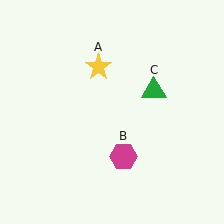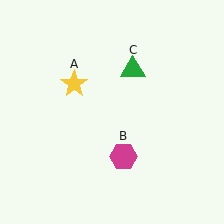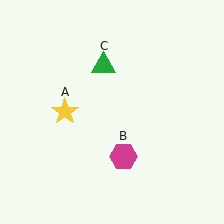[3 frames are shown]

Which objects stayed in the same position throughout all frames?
Magenta hexagon (object B) remained stationary.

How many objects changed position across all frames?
2 objects changed position: yellow star (object A), green triangle (object C).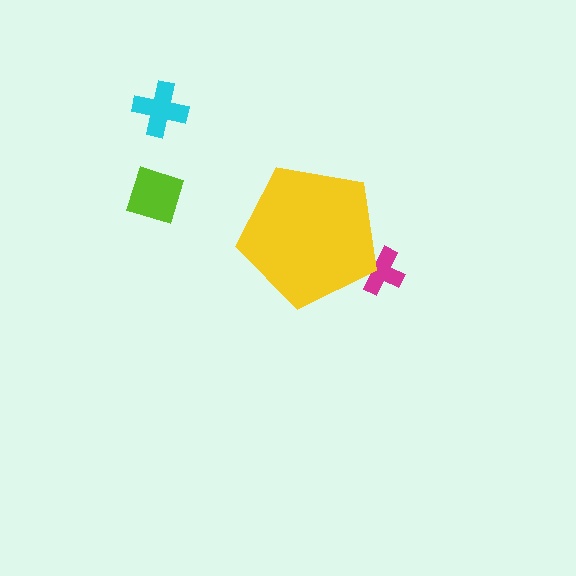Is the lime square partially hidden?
No, the lime square is fully visible.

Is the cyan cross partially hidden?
No, the cyan cross is fully visible.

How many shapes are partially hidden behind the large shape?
1 shape is partially hidden.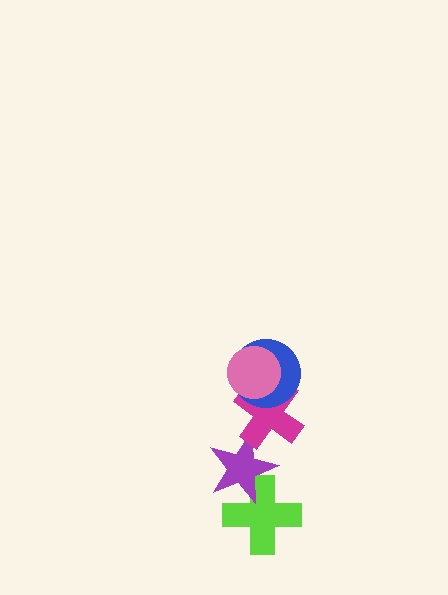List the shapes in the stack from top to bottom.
From top to bottom: the pink circle, the blue circle, the magenta cross, the purple star, the lime cross.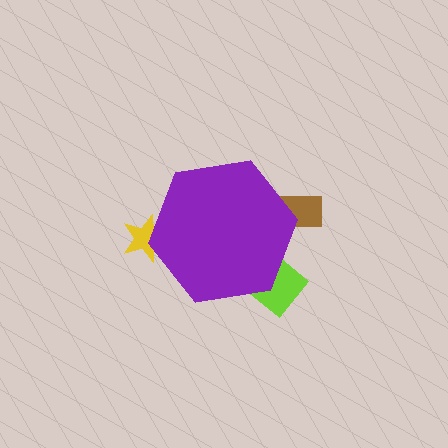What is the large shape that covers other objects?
A purple hexagon.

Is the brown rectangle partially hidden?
Yes, the brown rectangle is partially hidden behind the purple hexagon.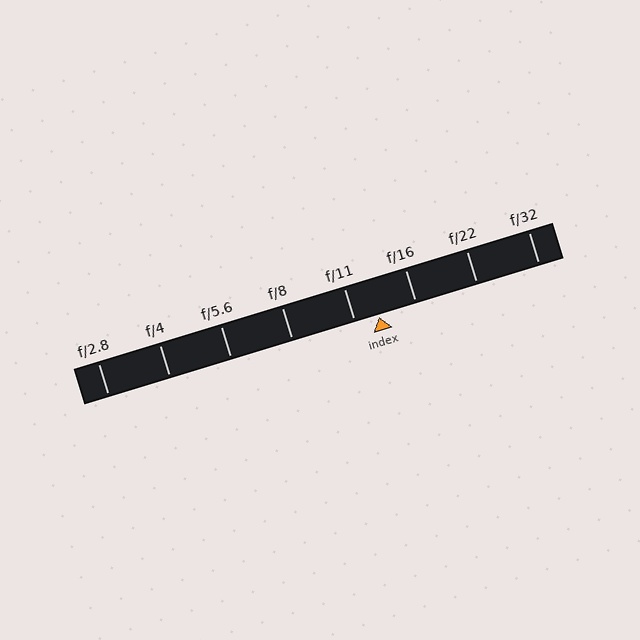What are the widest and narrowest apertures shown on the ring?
The widest aperture shown is f/2.8 and the narrowest is f/32.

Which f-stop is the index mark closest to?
The index mark is closest to f/11.